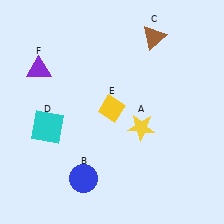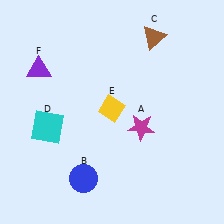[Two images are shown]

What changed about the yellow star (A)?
In Image 1, A is yellow. In Image 2, it changed to magenta.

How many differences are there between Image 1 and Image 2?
There is 1 difference between the two images.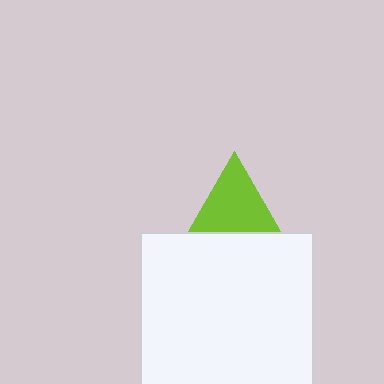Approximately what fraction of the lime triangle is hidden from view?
Roughly 36% of the lime triangle is hidden behind the white square.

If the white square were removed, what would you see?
You would see the complete lime triangle.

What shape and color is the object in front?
The object in front is a white square.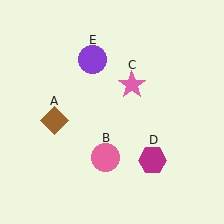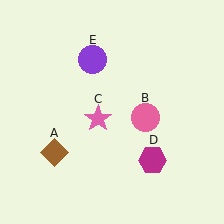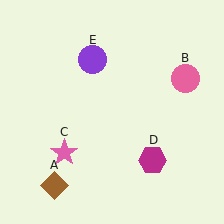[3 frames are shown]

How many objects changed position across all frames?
3 objects changed position: brown diamond (object A), pink circle (object B), pink star (object C).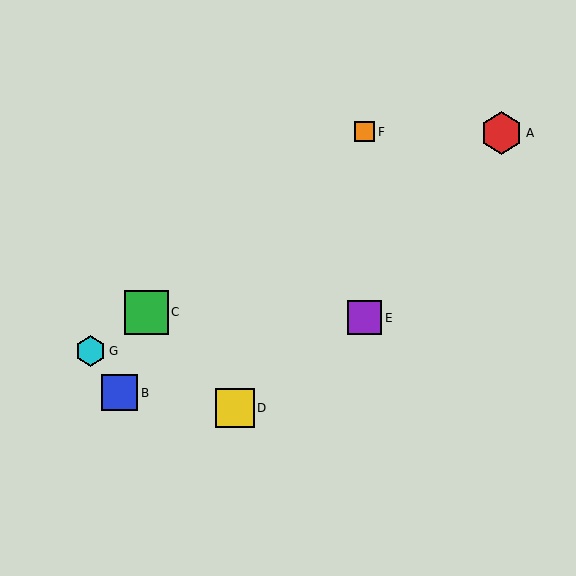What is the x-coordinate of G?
Object G is at x≈91.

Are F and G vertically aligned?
No, F is at x≈365 and G is at x≈91.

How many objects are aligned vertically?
2 objects (E, F) are aligned vertically.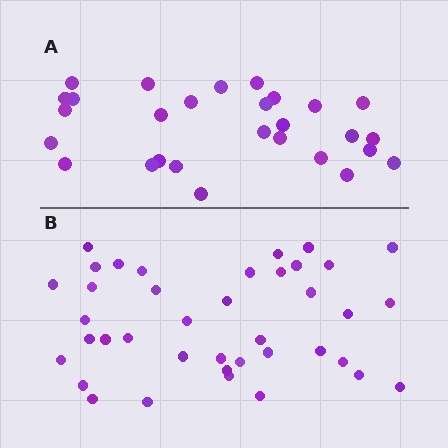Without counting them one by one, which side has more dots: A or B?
Region B (the bottom region) has more dots.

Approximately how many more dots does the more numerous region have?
Region B has roughly 12 or so more dots than region A.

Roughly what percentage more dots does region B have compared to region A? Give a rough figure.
About 40% more.